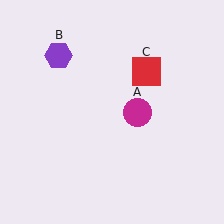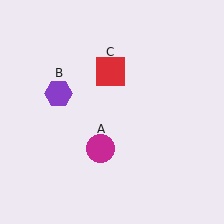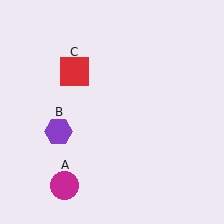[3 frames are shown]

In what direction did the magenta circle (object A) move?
The magenta circle (object A) moved down and to the left.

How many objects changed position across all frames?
3 objects changed position: magenta circle (object A), purple hexagon (object B), red square (object C).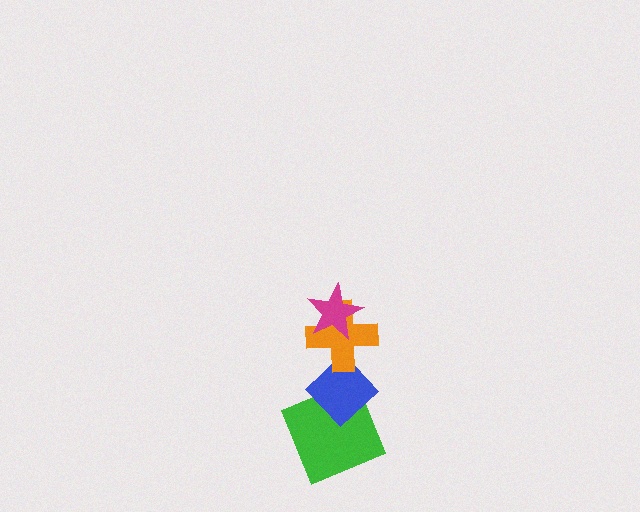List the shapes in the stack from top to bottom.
From top to bottom: the magenta star, the orange cross, the blue diamond, the green square.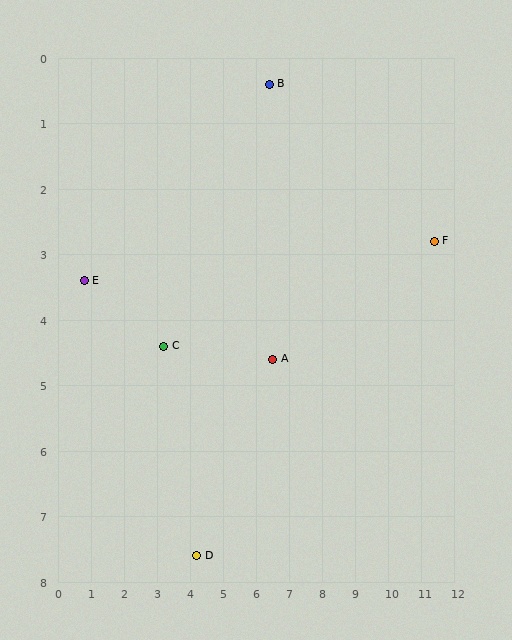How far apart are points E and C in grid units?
Points E and C are about 2.6 grid units apart.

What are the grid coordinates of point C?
Point C is at approximately (3.2, 4.4).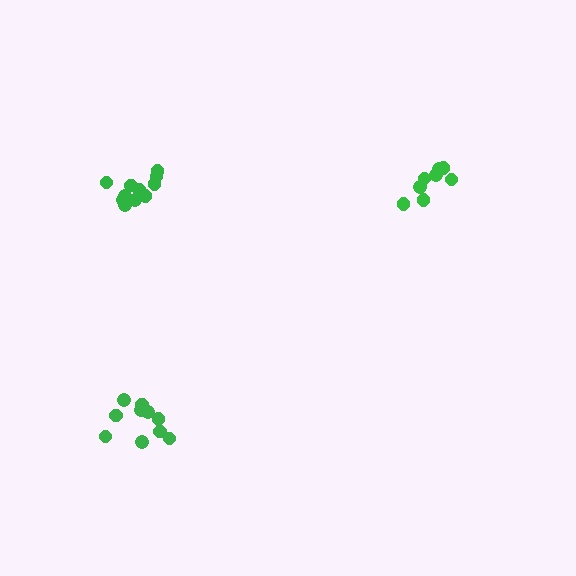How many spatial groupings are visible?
There are 3 spatial groupings.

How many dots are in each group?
Group 1: 11 dots, Group 2: 10 dots, Group 3: 8 dots (29 total).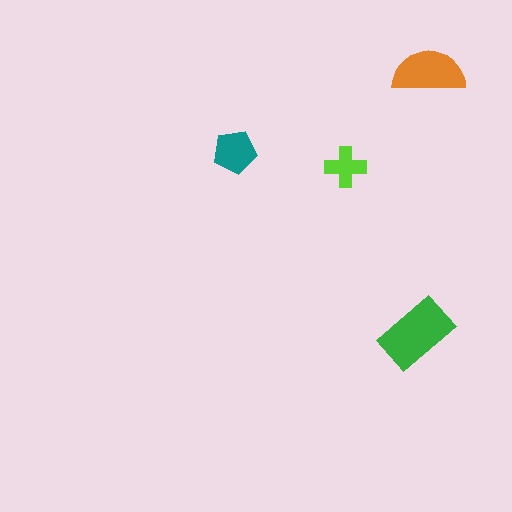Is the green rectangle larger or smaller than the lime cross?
Larger.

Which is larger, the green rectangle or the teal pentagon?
The green rectangle.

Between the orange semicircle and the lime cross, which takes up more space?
The orange semicircle.